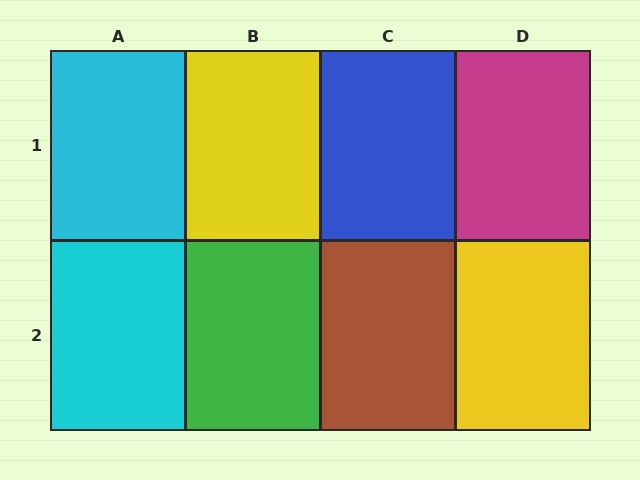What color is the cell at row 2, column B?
Green.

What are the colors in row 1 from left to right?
Cyan, yellow, blue, magenta.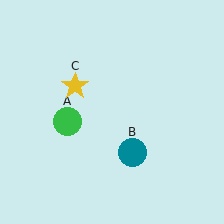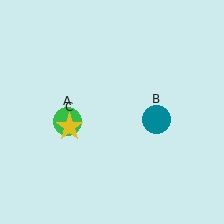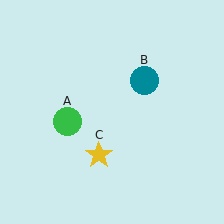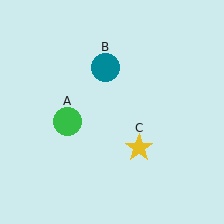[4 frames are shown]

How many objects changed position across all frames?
2 objects changed position: teal circle (object B), yellow star (object C).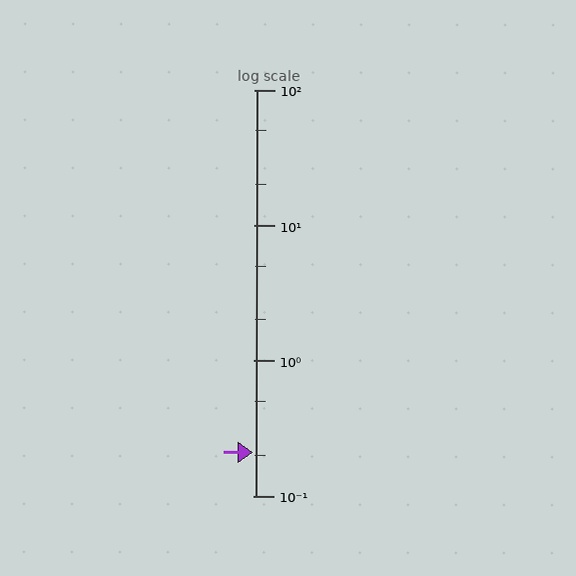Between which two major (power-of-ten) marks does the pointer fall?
The pointer is between 0.1 and 1.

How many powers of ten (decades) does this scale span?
The scale spans 3 decades, from 0.1 to 100.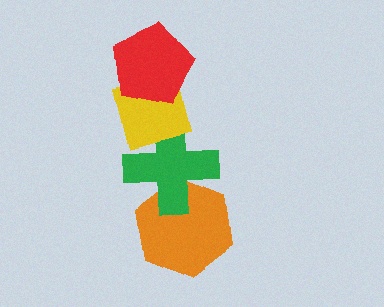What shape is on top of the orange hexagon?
The green cross is on top of the orange hexagon.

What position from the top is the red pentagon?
The red pentagon is 1st from the top.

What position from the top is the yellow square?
The yellow square is 2nd from the top.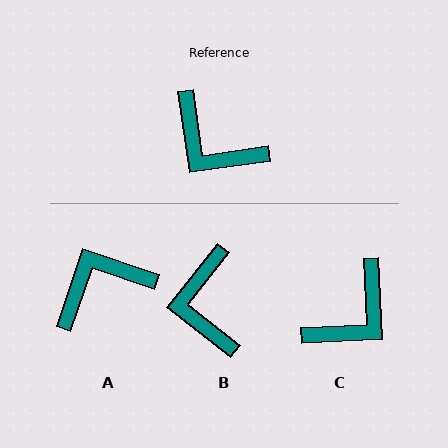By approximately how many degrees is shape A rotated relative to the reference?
Approximately 117 degrees clockwise.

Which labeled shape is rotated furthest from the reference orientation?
A, about 117 degrees away.